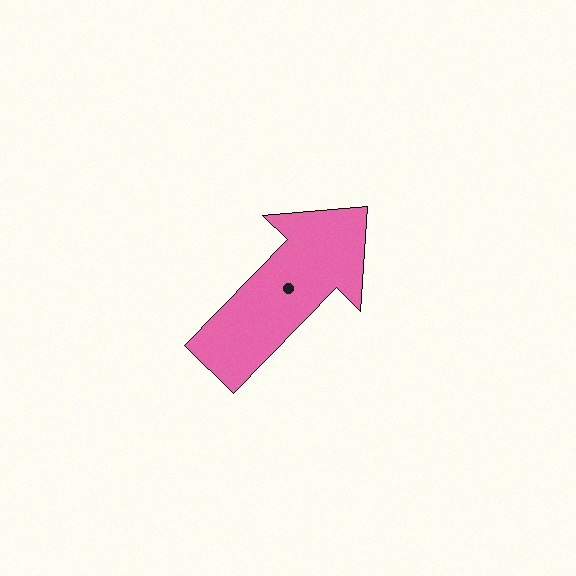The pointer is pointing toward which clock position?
Roughly 1 o'clock.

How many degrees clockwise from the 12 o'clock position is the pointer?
Approximately 44 degrees.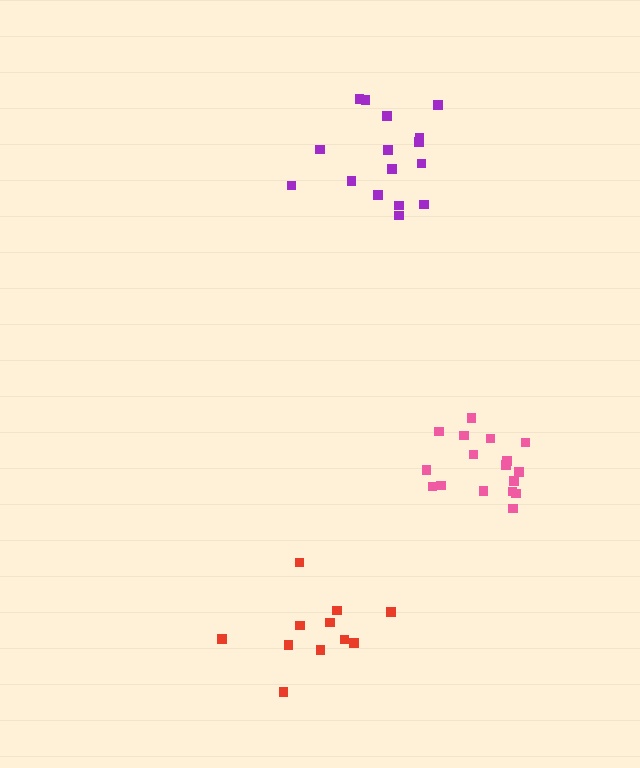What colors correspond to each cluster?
The clusters are colored: purple, red, pink.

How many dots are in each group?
Group 1: 16 dots, Group 2: 11 dots, Group 3: 17 dots (44 total).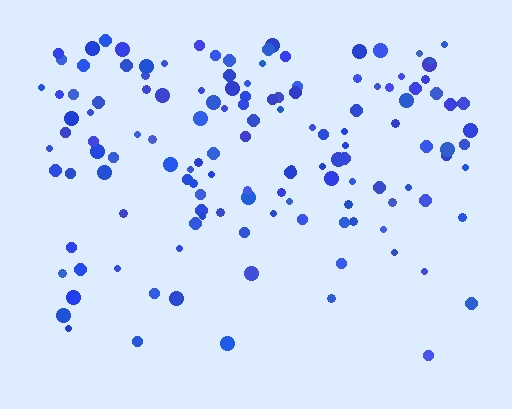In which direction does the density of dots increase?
From bottom to top, with the top side densest.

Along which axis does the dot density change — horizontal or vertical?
Vertical.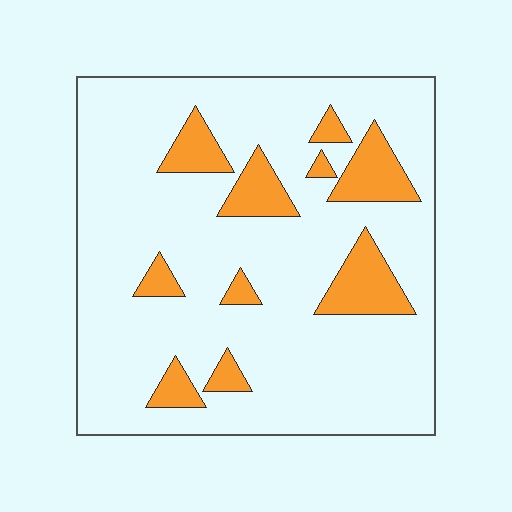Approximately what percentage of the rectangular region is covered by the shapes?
Approximately 15%.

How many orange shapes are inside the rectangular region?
10.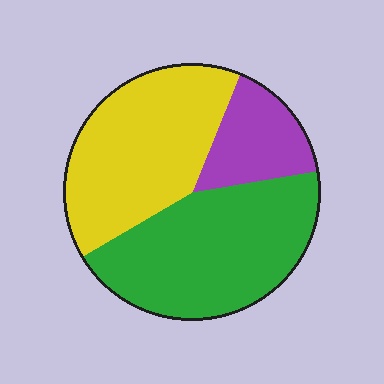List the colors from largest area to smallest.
From largest to smallest: green, yellow, purple.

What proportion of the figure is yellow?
Yellow takes up between a quarter and a half of the figure.